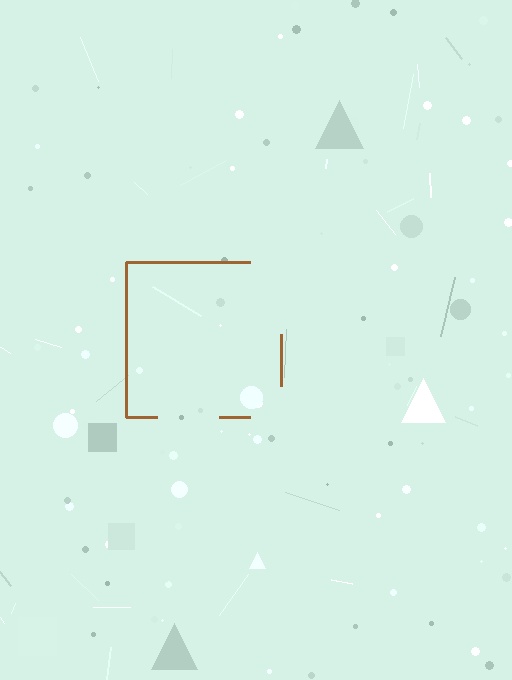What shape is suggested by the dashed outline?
The dashed outline suggests a square.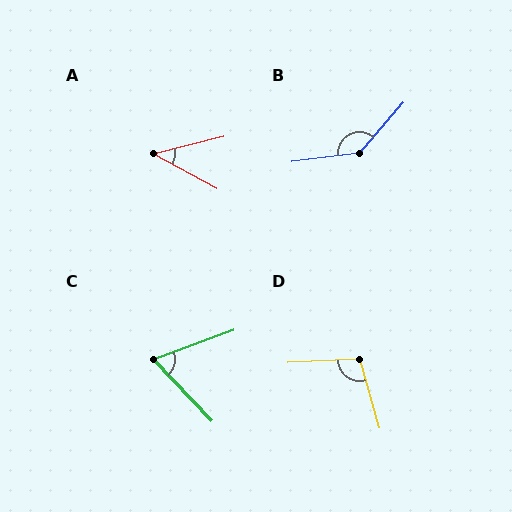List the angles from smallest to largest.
A (43°), C (67°), D (103°), B (138°).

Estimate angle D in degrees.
Approximately 103 degrees.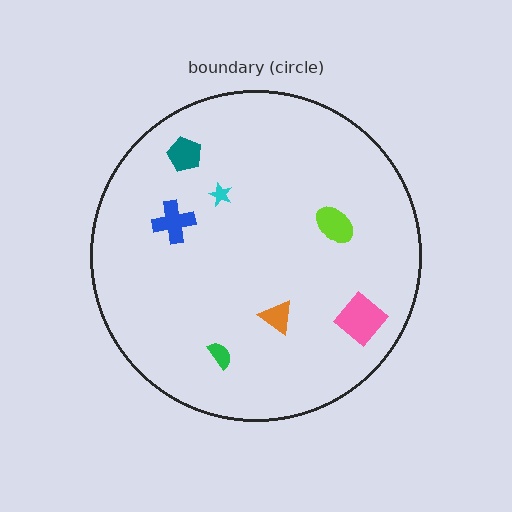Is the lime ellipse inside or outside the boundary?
Inside.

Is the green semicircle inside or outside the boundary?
Inside.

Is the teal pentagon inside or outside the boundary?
Inside.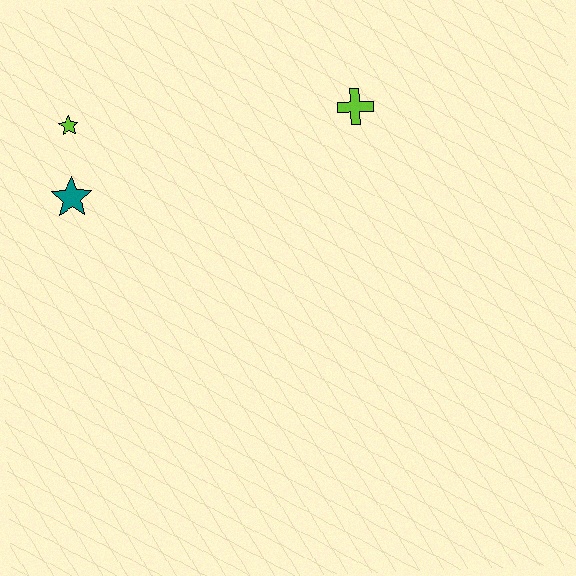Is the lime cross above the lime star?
Yes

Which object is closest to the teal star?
The lime star is closest to the teal star.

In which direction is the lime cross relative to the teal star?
The lime cross is to the right of the teal star.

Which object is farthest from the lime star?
The lime cross is farthest from the lime star.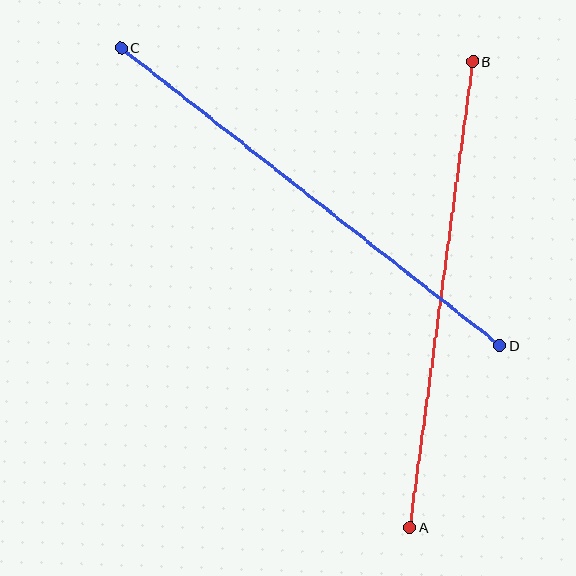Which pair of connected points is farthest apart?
Points C and D are farthest apart.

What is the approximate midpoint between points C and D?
The midpoint is at approximately (311, 197) pixels.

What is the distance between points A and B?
The distance is approximately 470 pixels.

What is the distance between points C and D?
The distance is approximately 482 pixels.